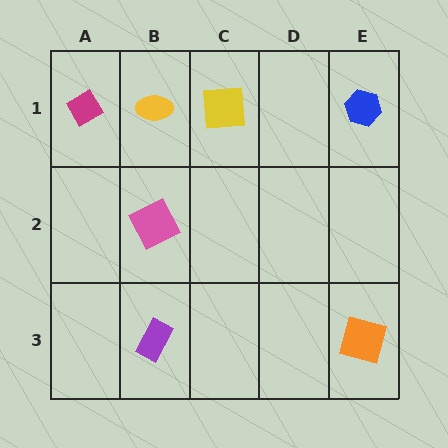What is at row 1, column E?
A blue hexagon.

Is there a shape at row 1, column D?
No, that cell is empty.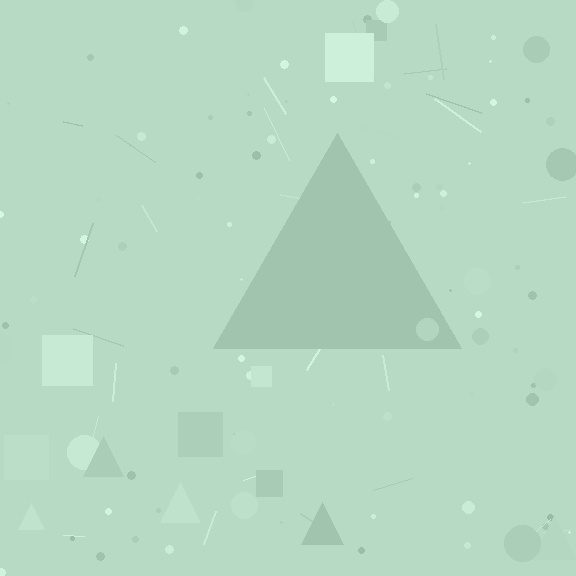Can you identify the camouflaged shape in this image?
The camouflaged shape is a triangle.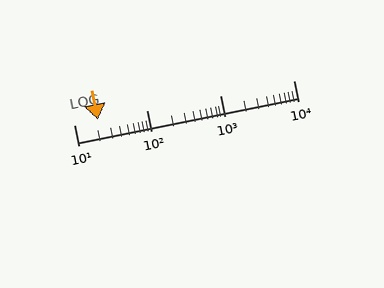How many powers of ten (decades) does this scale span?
The scale spans 3 decades, from 10 to 10000.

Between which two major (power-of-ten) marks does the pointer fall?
The pointer is between 10 and 100.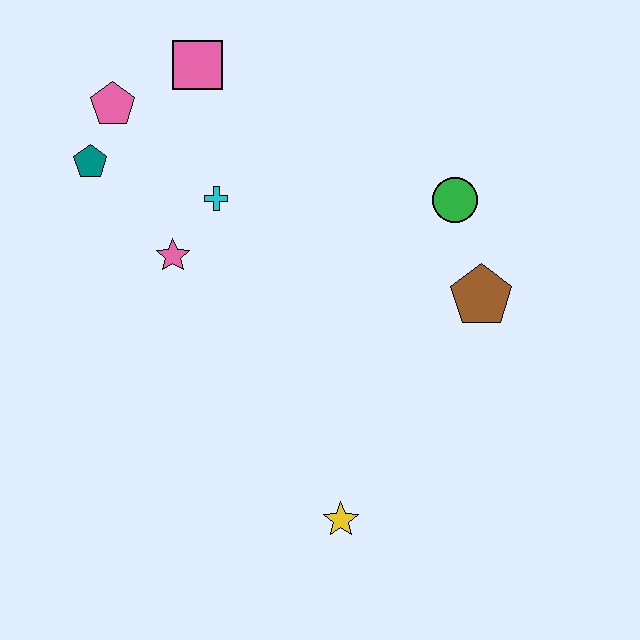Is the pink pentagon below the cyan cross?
No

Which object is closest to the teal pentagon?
The pink pentagon is closest to the teal pentagon.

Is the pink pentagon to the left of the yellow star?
Yes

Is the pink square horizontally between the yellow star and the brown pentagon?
No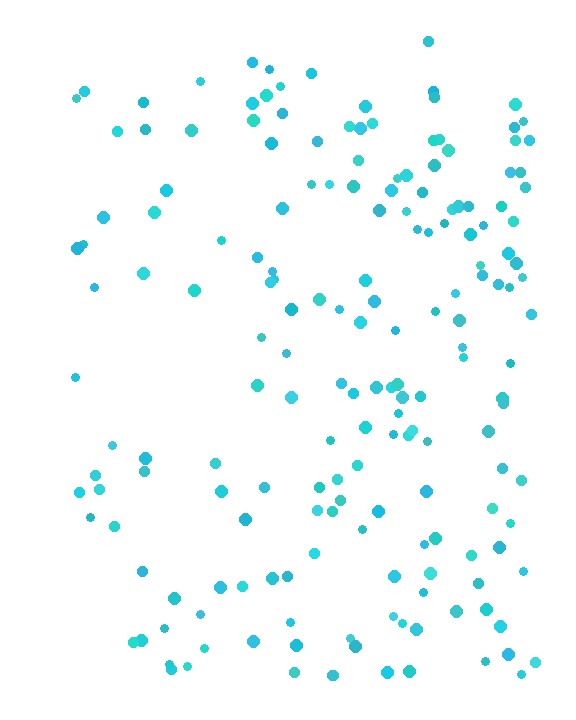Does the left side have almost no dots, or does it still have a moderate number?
Still a moderate number, just noticeably fewer than the right.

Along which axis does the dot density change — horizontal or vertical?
Horizontal.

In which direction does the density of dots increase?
From left to right, with the right side densest.